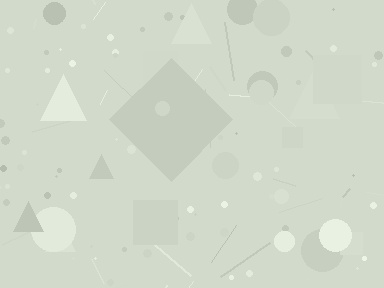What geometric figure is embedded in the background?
A diamond is embedded in the background.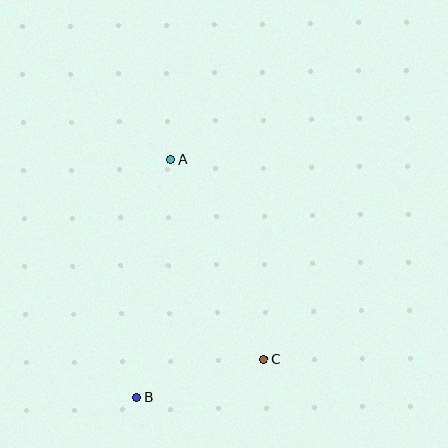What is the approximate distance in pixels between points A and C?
The distance between A and C is approximately 220 pixels.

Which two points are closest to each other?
Points B and C are closest to each other.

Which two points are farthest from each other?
Points A and B are farthest from each other.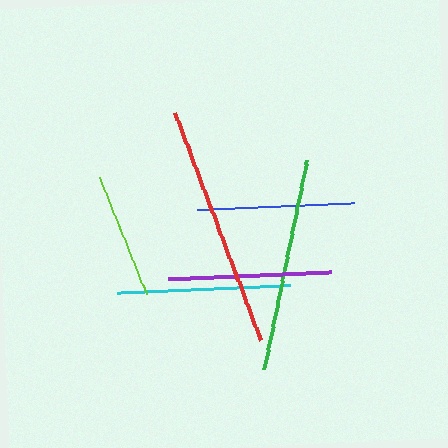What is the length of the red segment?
The red segment is approximately 243 pixels long.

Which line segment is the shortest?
The lime line is the shortest at approximately 125 pixels.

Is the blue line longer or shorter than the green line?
The green line is longer than the blue line.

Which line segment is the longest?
The red line is the longest at approximately 243 pixels.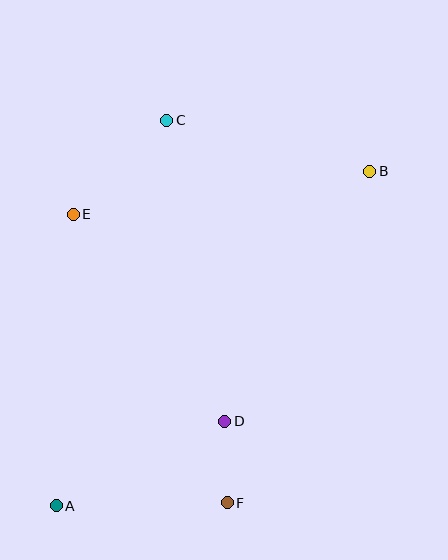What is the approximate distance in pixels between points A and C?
The distance between A and C is approximately 401 pixels.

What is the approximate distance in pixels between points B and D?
The distance between B and D is approximately 289 pixels.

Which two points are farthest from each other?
Points A and B are farthest from each other.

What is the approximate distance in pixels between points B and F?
The distance between B and F is approximately 361 pixels.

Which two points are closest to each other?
Points D and F are closest to each other.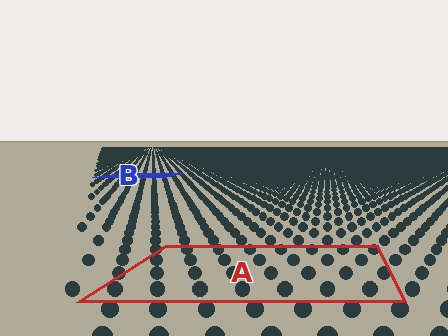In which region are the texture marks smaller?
The texture marks are smaller in region B, because it is farther away.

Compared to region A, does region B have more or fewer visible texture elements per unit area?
Region B has more texture elements per unit area — they are packed more densely because it is farther away.